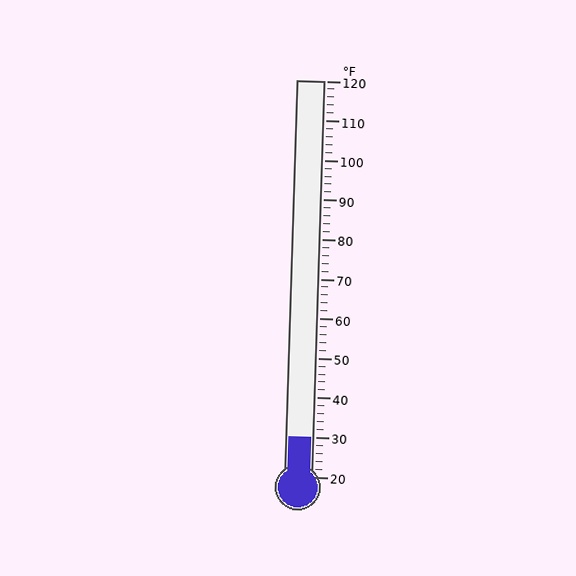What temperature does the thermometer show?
The thermometer shows approximately 30°F.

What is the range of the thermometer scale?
The thermometer scale ranges from 20°F to 120°F.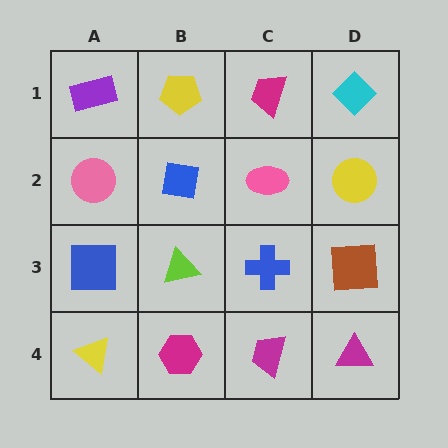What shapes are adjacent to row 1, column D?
A yellow circle (row 2, column D), a magenta trapezoid (row 1, column C).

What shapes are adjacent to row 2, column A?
A purple rectangle (row 1, column A), a blue square (row 3, column A), a blue square (row 2, column B).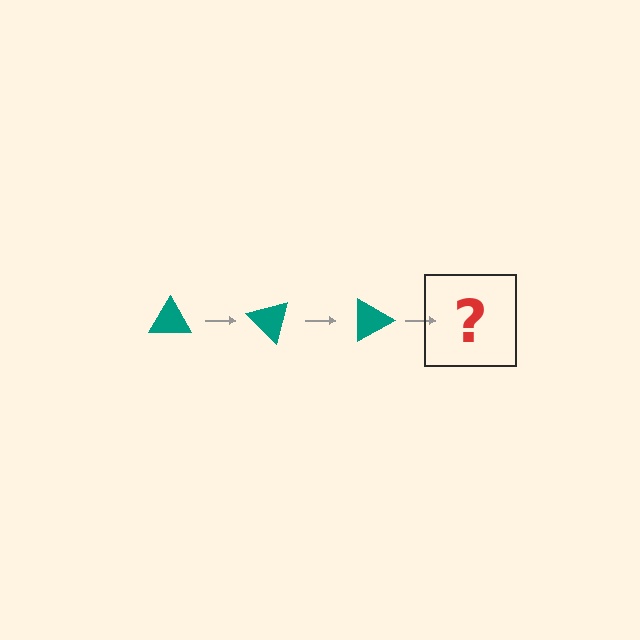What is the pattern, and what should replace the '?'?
The pattern is that the triangle rotates 45 degrees each step. The '?' should be a teal triangle rotated 135 degrees.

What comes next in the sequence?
The next element should be a teal triangle rotated 135 degrees.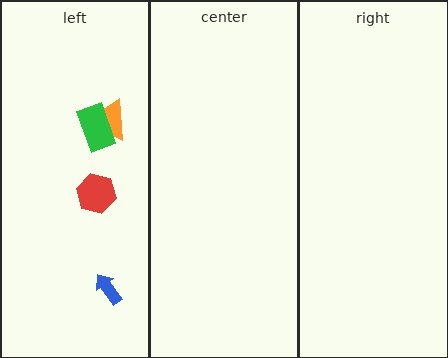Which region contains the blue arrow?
The left region.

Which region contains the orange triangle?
The left region.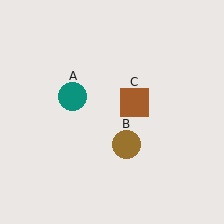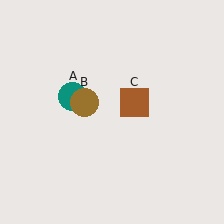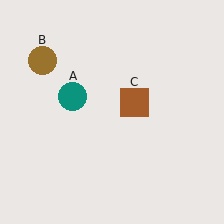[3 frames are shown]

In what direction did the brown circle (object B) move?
The brown circle (object B) moved up and to the left.